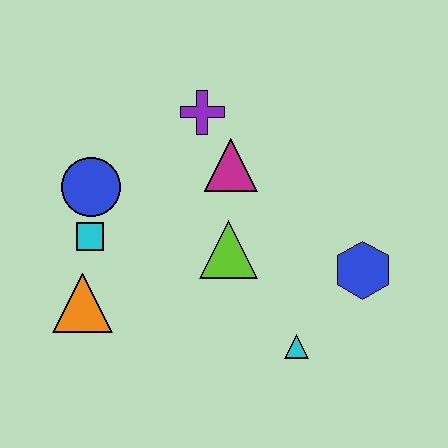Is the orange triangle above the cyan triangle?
Yes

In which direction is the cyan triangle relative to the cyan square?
The cyan triangle is to the right of the cyan square.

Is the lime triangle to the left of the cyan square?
No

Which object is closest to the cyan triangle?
The blue hexagon is closest to the cyan triangle.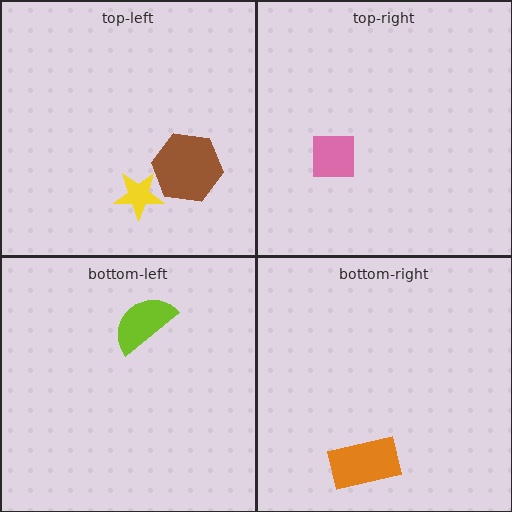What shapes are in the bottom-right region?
The orange rectangle.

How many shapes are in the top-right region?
1.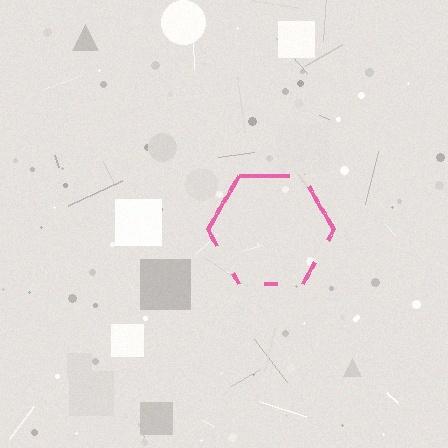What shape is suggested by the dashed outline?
The dashed outline suggests a hexagon.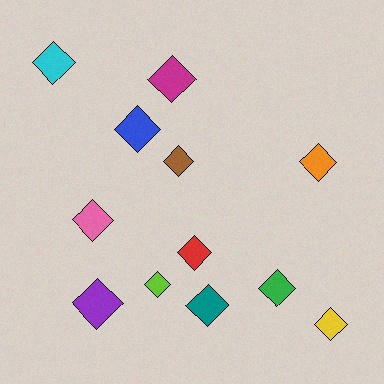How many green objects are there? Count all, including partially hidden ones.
There is 1 green object.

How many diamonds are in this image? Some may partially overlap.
There are 12 diamonds.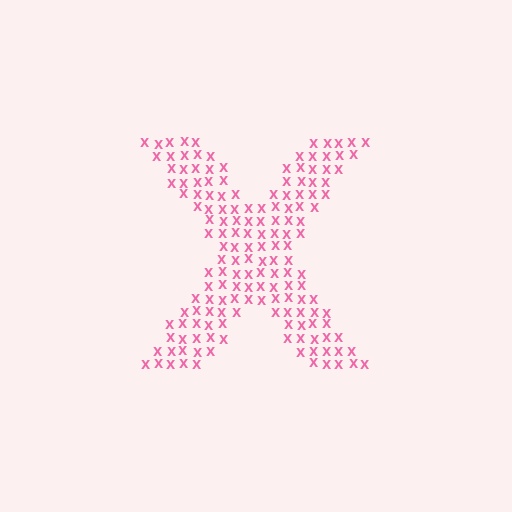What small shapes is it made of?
It is made of small letter X's.